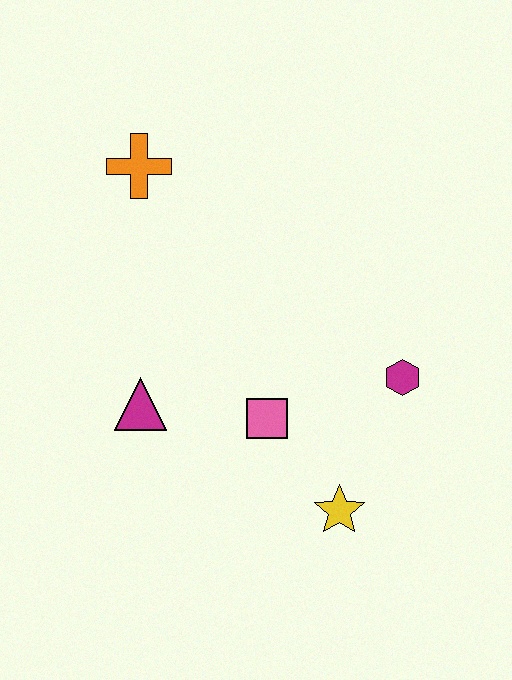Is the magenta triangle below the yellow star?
No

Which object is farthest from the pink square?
The orange cross is farthest from the pink square.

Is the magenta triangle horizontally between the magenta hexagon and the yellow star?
No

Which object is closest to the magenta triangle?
The pink square is closest to the magenta triangle.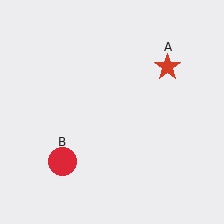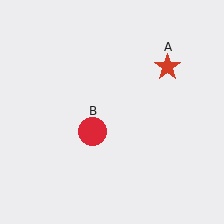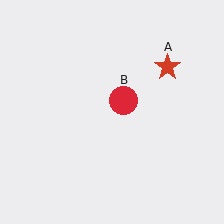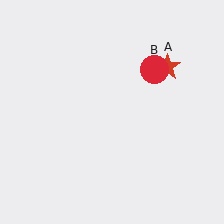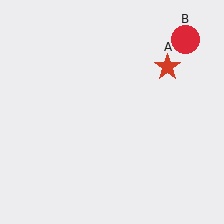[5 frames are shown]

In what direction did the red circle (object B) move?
The red circle (object B) moved up and to the right.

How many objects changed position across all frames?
1 object changed position: red circle (object B).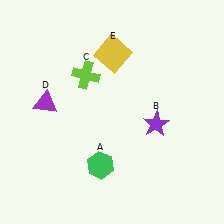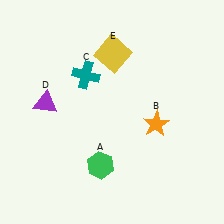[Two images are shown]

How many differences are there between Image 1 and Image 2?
There are 2 differences between the two images.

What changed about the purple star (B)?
In Image 1, B is purple. In Image 2, it changed to orange.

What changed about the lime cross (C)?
In Image 1, C is lime. In Image 2, it changed to teal.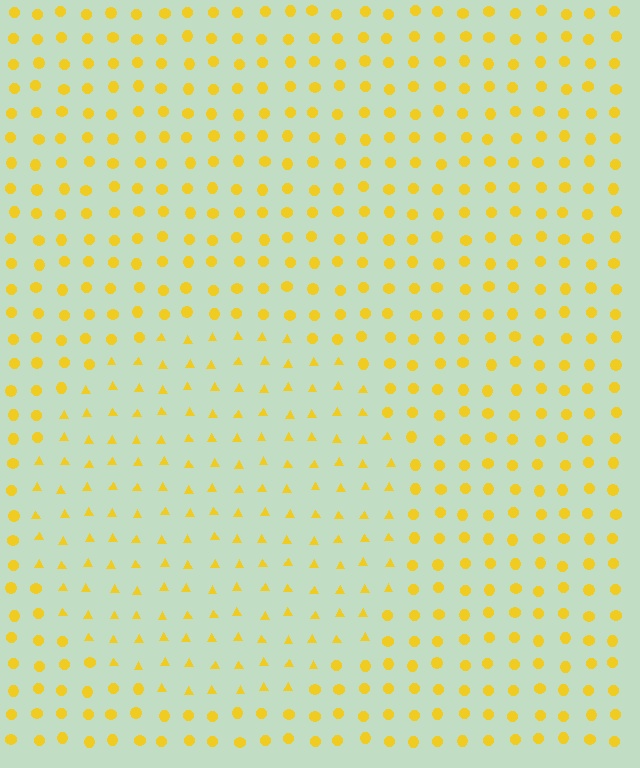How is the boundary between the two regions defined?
The boundary is defined by a change in element shape: triangles inside vs. circles outside. All elements share the same color and spacing.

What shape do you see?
I see a circle.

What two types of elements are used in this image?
The image uses triangles inside the circle region and circles outside it.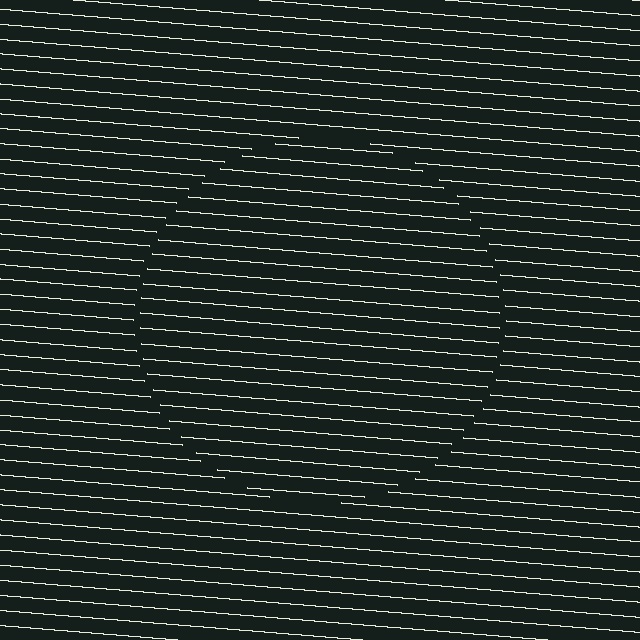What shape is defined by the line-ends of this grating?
An illusory circle. The interior of the shape contains the same grating, shifted by half a period — the contour is defined by the phase discontinuity where line-ends from the inner and outer gratings abut.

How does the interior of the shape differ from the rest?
The interior of the shape contains the same grating, shifted by half a period — the contour is defined by the phase discontinuity where line-ends from the inner and outer gratings abut.